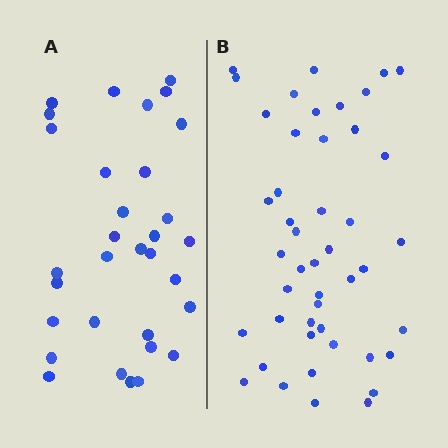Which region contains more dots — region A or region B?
Region B (the right region) has more dots.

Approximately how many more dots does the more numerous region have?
Region B has approximately 15 more dots than region A.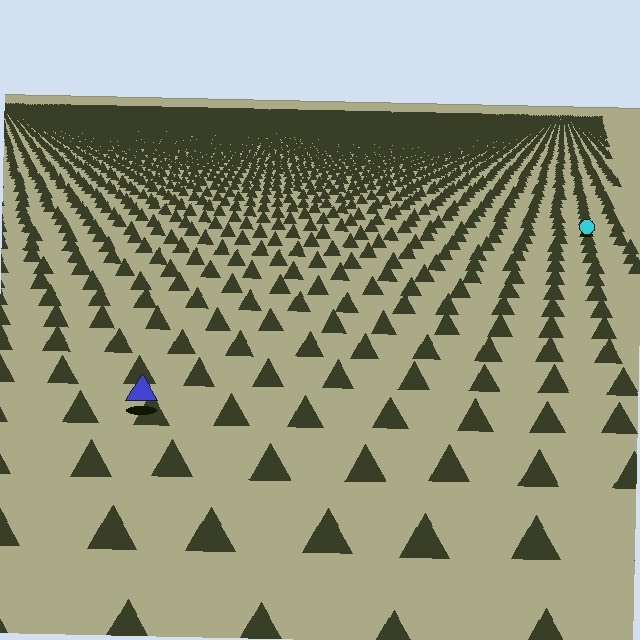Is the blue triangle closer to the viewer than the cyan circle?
Yes. The blue triangle is closer — you can tell from the texture gradient: the ground texture is coarser near it.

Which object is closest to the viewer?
The blue triangle is closest. The texture marks near it are larger and more spread out.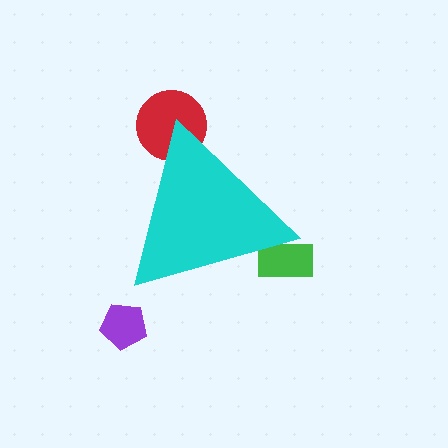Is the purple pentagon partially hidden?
No, the purple pentagon is fully visible.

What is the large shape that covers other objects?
A cyan triangle.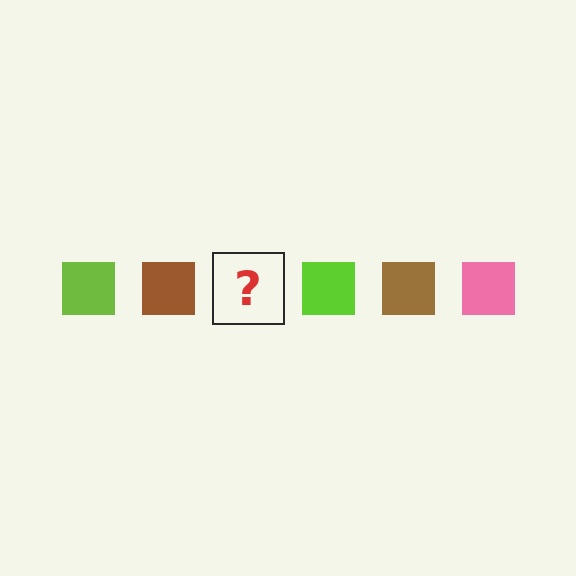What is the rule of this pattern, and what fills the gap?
The rule is that the pattern cycles through lime, brown, pink squares. The gap should be filled with a pink square.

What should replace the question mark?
The question mark should be replaced with a pink square.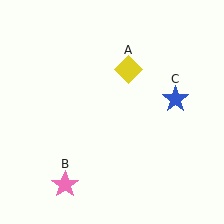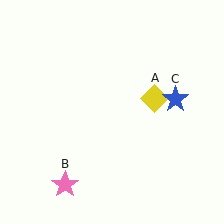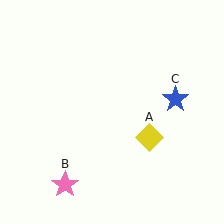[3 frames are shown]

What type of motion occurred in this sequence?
The yellow diamond (object A) rotated clockwise around the center of the scene.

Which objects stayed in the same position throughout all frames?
Pink star (object B) and blue star (object C) remained stationary.